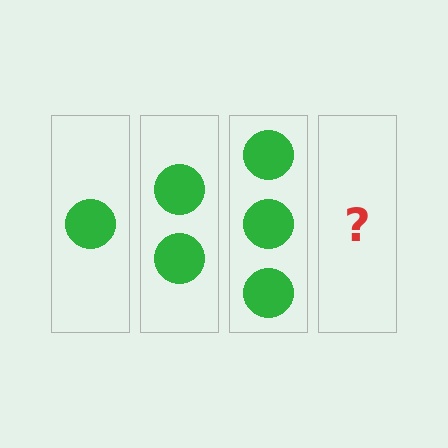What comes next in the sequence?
The next element should be 4 circles.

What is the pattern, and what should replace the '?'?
The pattern is that each step adds one more circle. The '?' should be 4 circles.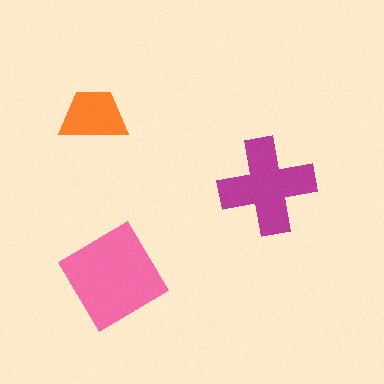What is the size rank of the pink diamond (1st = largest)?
1st.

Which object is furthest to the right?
The magenta cross is rightmost.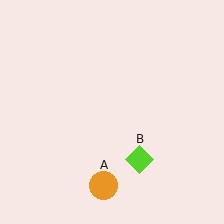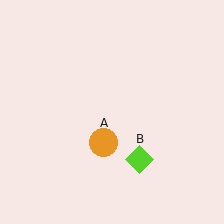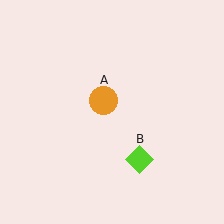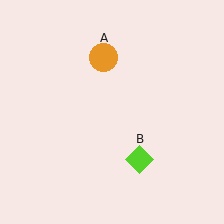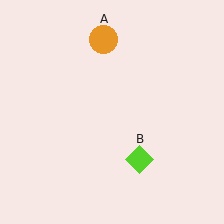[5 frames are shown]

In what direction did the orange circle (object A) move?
The orange circle (object A) moved up.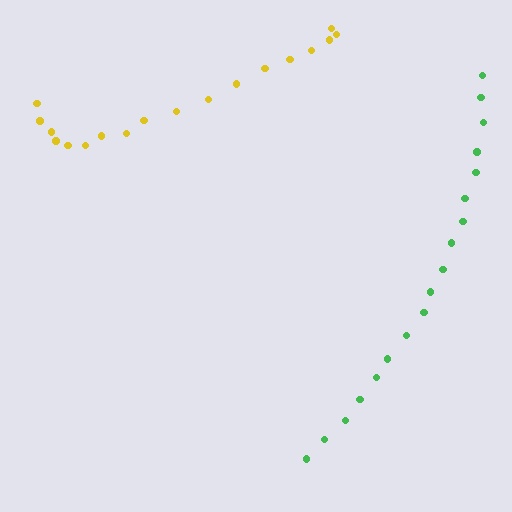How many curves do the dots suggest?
There are 2 distinct paths.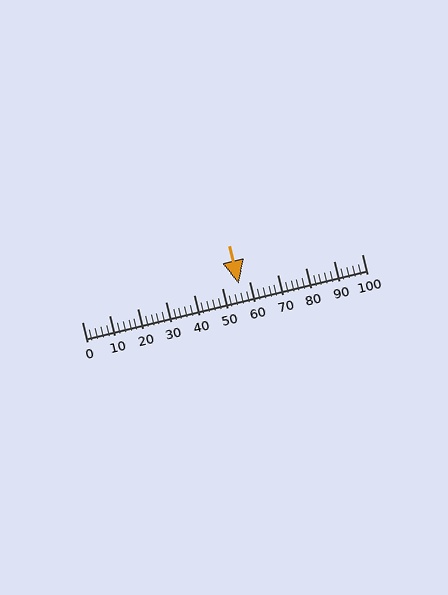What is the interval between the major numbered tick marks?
The major tick marks are spaced 10 units apart.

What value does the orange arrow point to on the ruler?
The orange arrow points to approximately 56.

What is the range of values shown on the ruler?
The ruler shows values from 0 to 100.